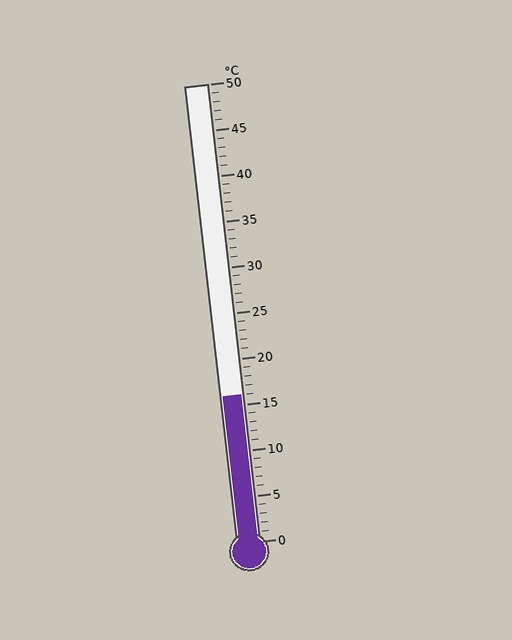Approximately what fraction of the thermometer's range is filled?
The thermometer is filled to approximately 30% of its range.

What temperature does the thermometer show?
The thermometer shows approximately 16°C.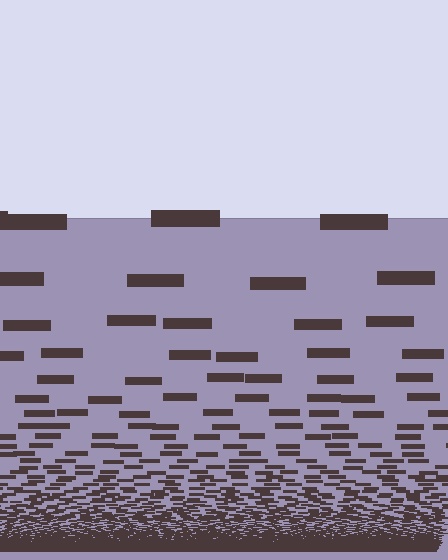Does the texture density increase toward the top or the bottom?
Density increases toward the bottom.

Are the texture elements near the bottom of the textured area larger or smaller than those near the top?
Smaller. The gradient is inverted — elements near the bottom are smaller and denser.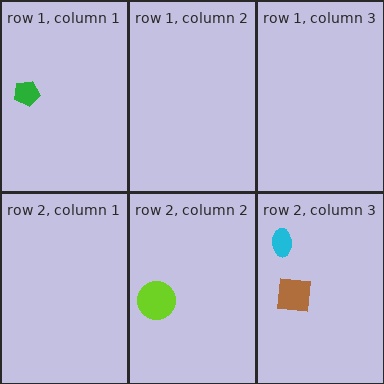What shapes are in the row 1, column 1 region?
The green pentagon.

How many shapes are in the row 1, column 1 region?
1.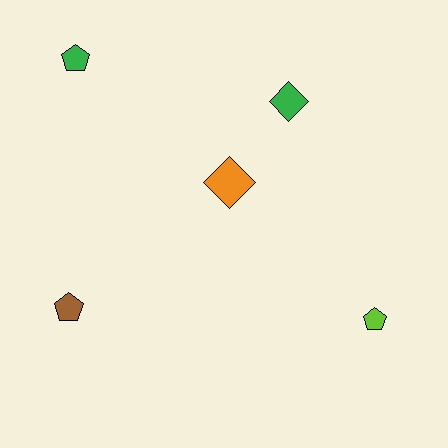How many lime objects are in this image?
There is 1 lime object.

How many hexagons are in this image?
There are no hexagons.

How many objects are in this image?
There are 5 objects.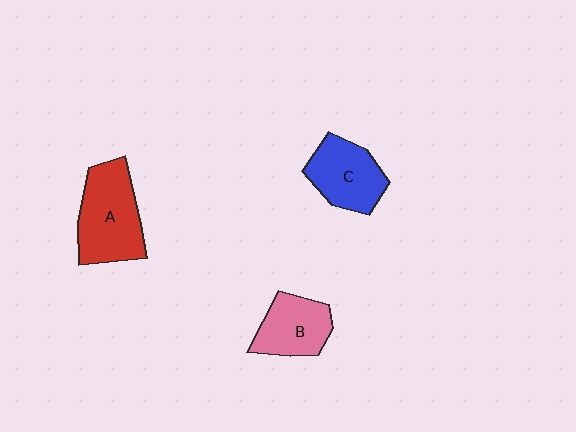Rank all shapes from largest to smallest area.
From largest to smallest: A (red), C (blue), B (pink).